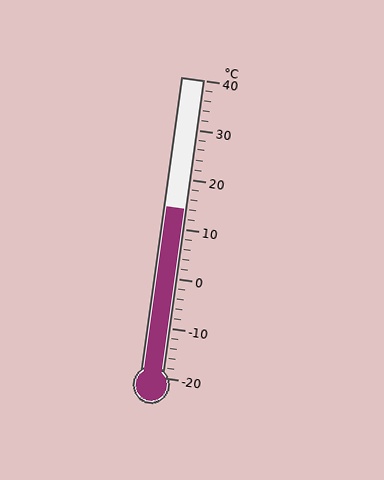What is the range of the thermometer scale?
The thermometer scale ranges from -20°C to 40°C.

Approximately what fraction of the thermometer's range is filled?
The thermometer is filled to approximately 55% of its range.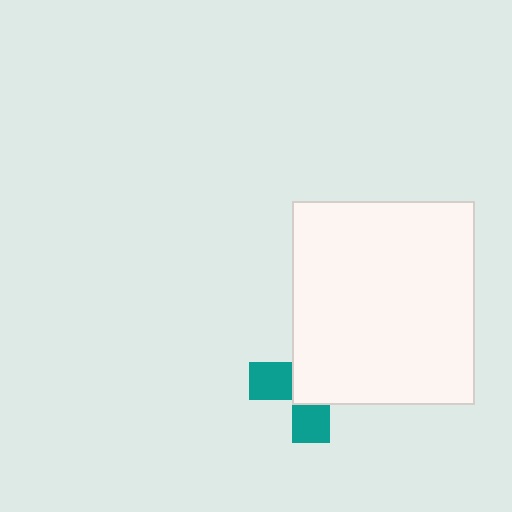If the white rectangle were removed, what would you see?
You would see the complete teal cross.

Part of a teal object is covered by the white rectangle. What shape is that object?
It is a cross.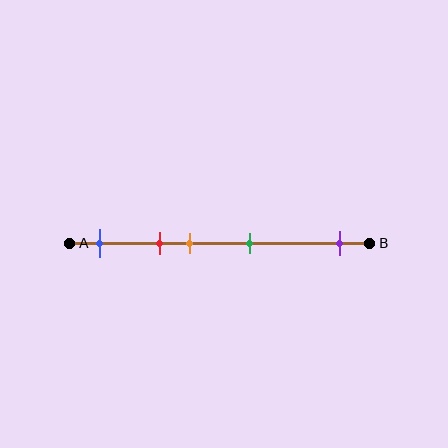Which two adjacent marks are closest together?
The red and orange marks are the closest adjacent pair.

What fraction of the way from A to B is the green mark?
The green mark is approximately 60% (0.6) of the way from A to B.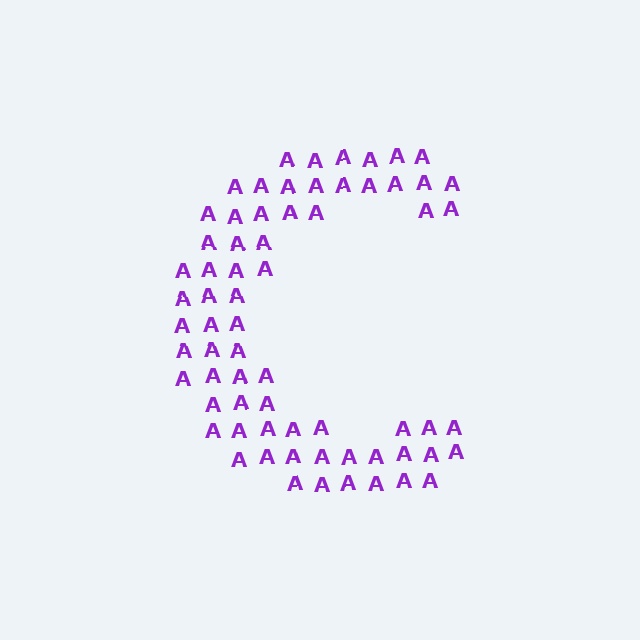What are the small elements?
The small elements are letter A's.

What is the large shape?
The large shape is the letter C.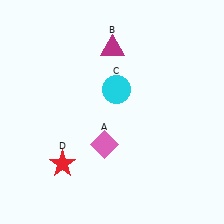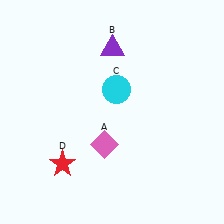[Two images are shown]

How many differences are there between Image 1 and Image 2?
There is 1 difference between the two images.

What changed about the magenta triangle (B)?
In Image 1, B is magenta. In Image 2, it changed to purple.